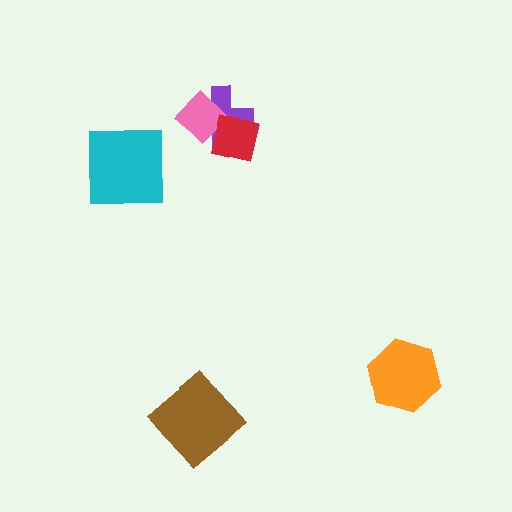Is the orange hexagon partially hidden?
No, no other shape covers it.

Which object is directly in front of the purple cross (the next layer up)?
The pink diamond is directly in front of the purple cross.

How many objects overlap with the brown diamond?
0 objects overlap with the brown diamond.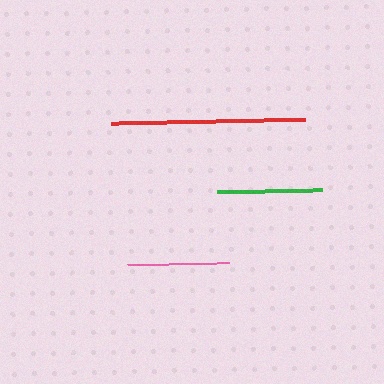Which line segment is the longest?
The red line is the longest at approximately 194 pixels.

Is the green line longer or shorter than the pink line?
The green line is longer than the pink line.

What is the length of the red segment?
The red segment is approximately 194 pixels long.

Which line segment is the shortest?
The pink line is the shortest at approximately 102 pixels.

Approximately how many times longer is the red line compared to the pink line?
The red line is approximately 1.9 times the length of the pink line.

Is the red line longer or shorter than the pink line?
The red line is longer than the pink line.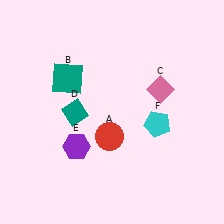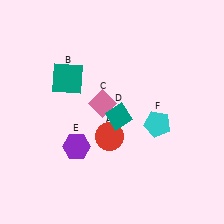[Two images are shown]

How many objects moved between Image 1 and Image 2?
2 objects moved between the two images.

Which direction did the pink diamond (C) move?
The pink diamond (C) moved left.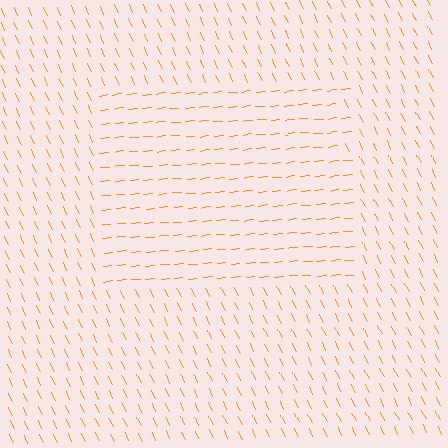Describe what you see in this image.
The image is filled with small orange line segments. A rectangle region in the image has lines oriented differently from the surrounding lines, creating a visible texture boundary.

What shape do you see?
I see a rectangle.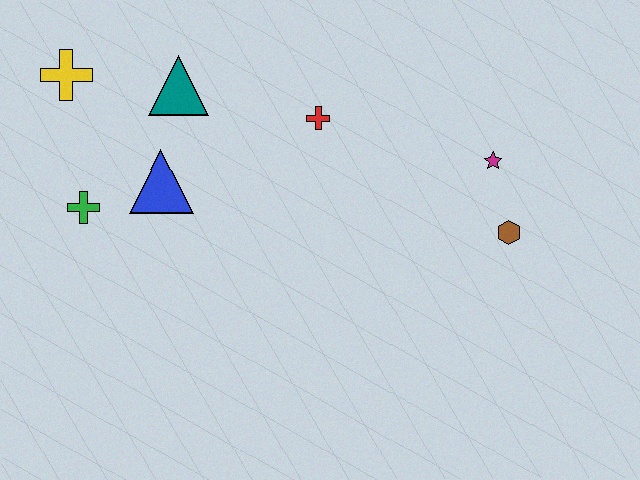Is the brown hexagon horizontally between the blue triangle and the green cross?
No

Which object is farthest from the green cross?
The brown hexagon is farthest from the green cross.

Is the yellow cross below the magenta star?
No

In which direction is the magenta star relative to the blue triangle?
The magenta star is to the right of the blue triangle.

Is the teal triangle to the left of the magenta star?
Yes